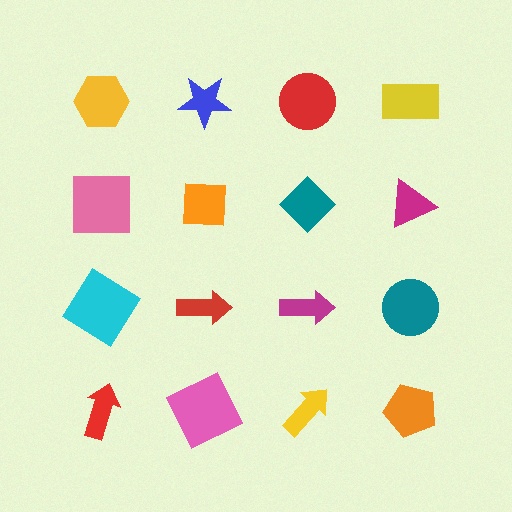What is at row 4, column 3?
A yellow arrow.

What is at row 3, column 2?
A red arrow.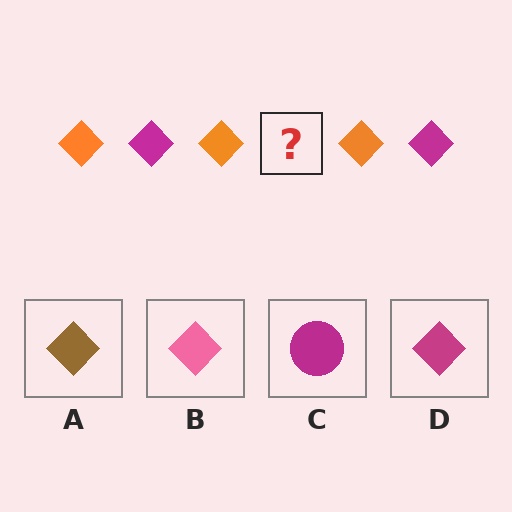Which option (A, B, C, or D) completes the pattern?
D.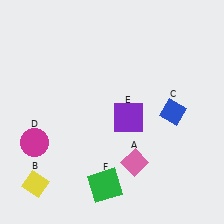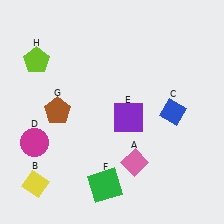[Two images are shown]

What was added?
A brown pentagon (G), a lime pentagon (H) were added in Image 2.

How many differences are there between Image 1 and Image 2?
There are 2 differences between the two images.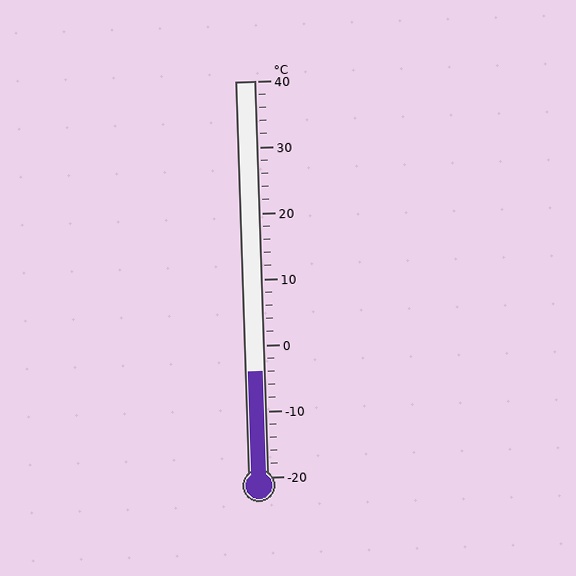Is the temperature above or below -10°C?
The temperature is above -10°C.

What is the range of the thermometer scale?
The thermometer scale ranges from -20°C to 40°C.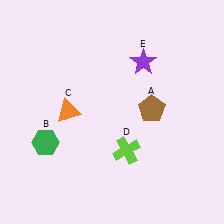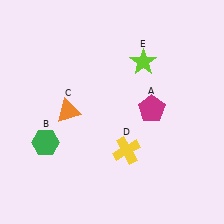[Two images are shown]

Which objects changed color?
A changed from brown to magenta. D changed from lime to yellow. E changed from purple to lime.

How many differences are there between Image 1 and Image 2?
There are 3 differences between the two images.